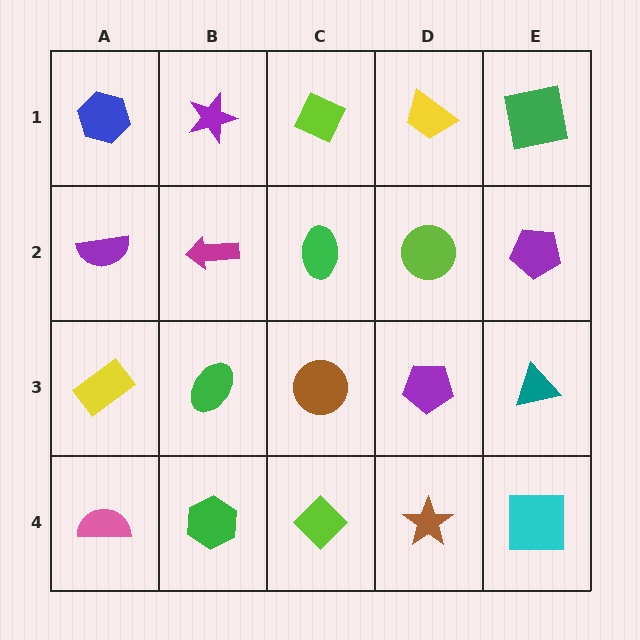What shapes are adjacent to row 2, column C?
A lime diamond (row 1, column C), a brown circle (row 3, column C), a magenta arrow (row 2, column B), a lime circle (row 2, column D).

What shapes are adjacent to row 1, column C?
A green ellipse (row 2, column C), a purple star (row 1, column B), a yellow trapezoid (row 1, column D).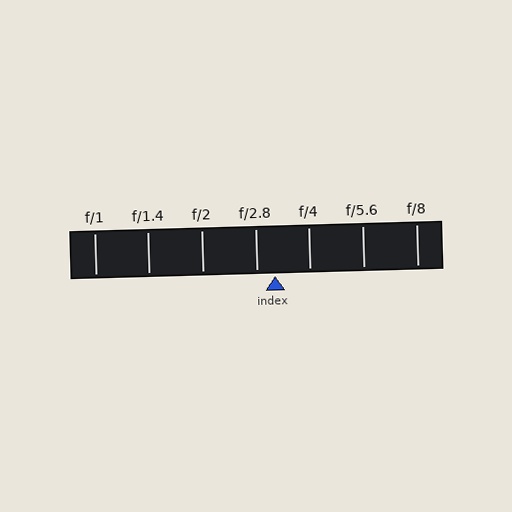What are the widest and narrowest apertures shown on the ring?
The widest aperture shown is f/1 and the narrowest is f/8.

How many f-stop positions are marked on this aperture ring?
There are 7 f-stop positions marked.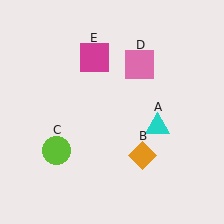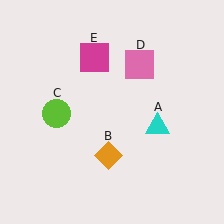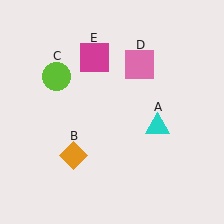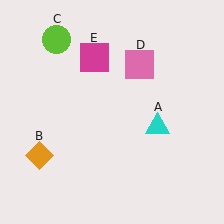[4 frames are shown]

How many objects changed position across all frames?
2 objects changed position: orange diamond (object B), lime circle (object C).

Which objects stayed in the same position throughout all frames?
Cyan triangle (object A) and pink square (object D) and magenta square (object E) remained stationary.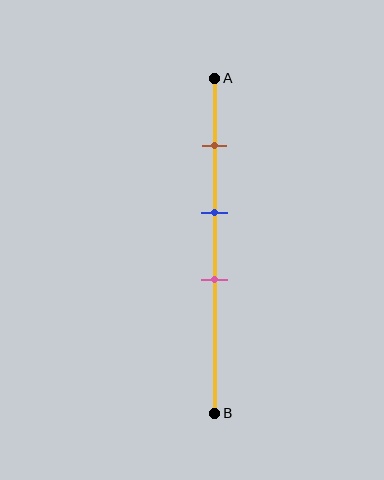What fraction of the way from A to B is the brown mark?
The brown mark is approximately 20% (0.2) of the way from A to B.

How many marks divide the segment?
There are 3 marks dividing the segment.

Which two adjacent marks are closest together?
The blue and pink marks are the closest adjacent pair.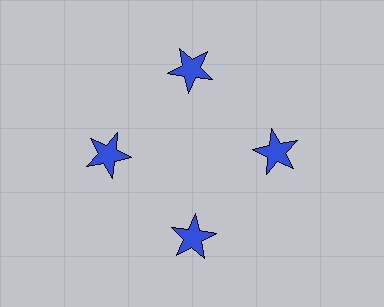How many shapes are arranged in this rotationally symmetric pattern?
There are 4 shapes, arranged in 4 groups of 1.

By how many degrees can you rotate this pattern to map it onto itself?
The pattern maps onto itself every 90 degrees of rotation.